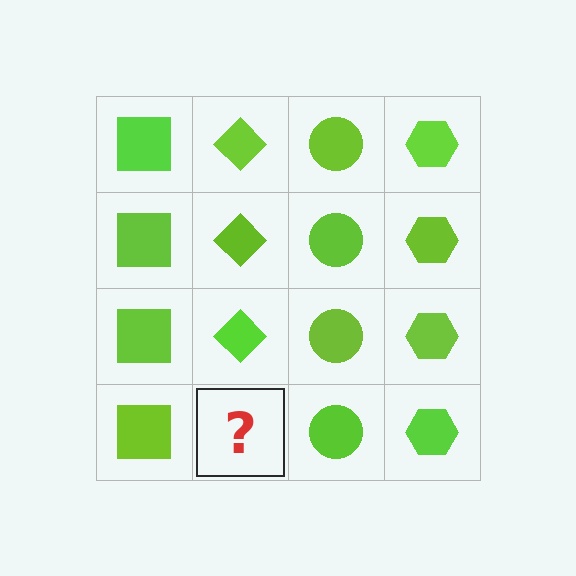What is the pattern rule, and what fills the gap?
The rule is that each column has a consistent shape. The gap should be filled with a lime diamond.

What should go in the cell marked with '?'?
The missing cell should contain a lime diamond.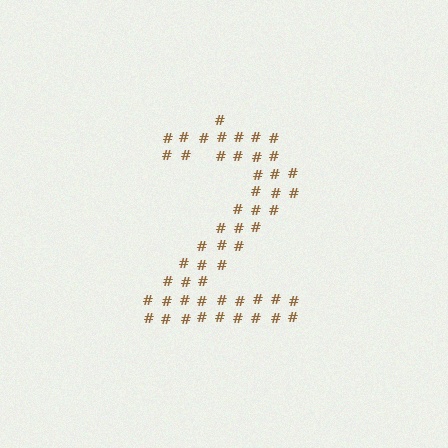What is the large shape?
The large shape is the digit 2.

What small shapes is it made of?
It is made of small hash symbols.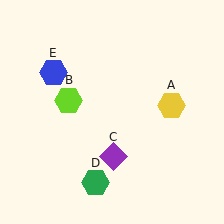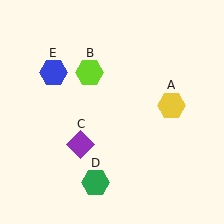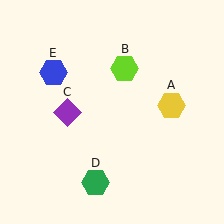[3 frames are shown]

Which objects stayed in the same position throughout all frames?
Yellow hexagon (object A) and green hexagon (object D) and blue hexagon (object E) remained stationary.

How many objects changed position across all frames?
2 objects changed position: lime hexagon (object B), purple diamond (object C).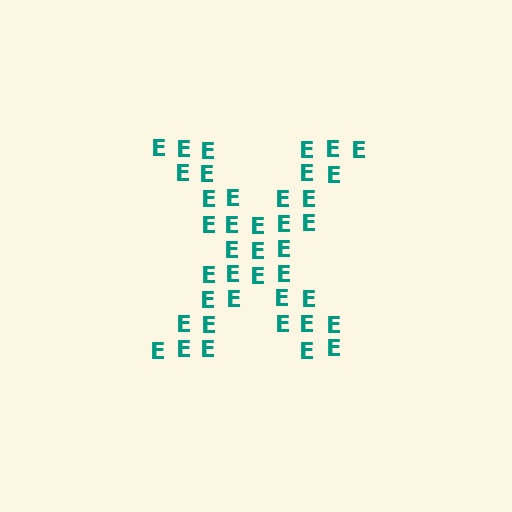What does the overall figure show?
The overall figure shows the letter X.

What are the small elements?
The small elements are letter E's.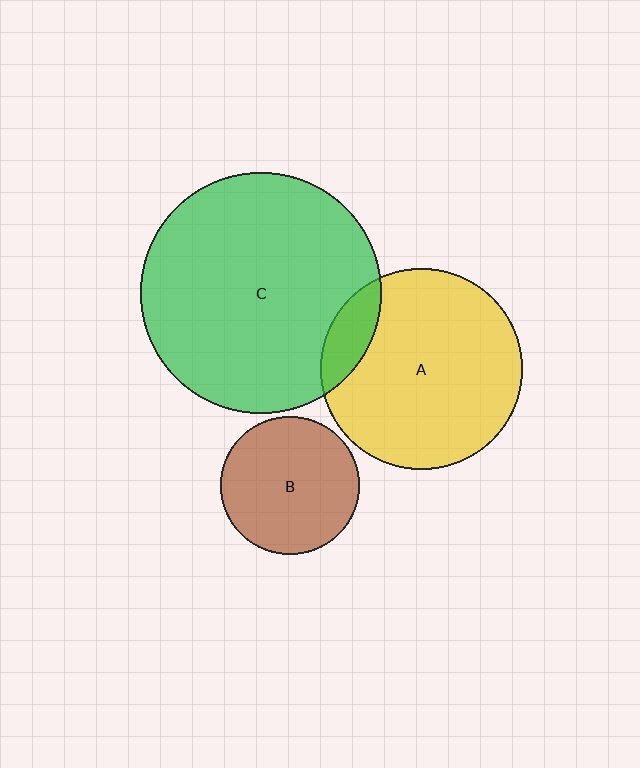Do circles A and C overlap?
Yes.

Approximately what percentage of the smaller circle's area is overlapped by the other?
Approximately 10%.